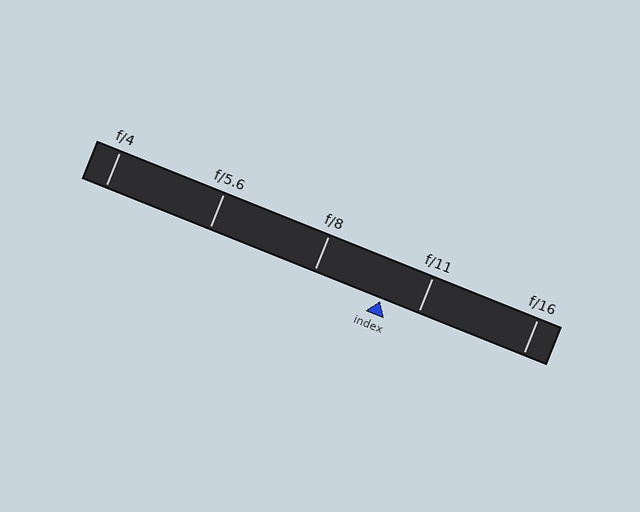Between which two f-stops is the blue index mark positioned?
The index mark is between f/8 and f/11.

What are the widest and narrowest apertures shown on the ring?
The widest aperture shown is f/4 and the narrowest is f/16.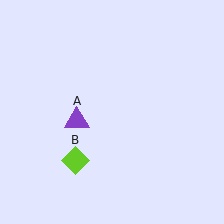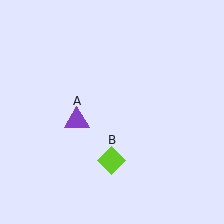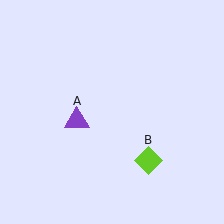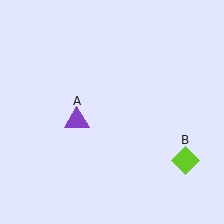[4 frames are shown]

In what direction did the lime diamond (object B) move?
The lime diamond (object B) moved right.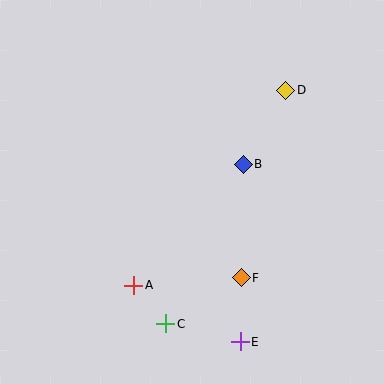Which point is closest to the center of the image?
Point B at (243, 164) is closest to the center.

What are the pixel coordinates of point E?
Point E is at (240, 342).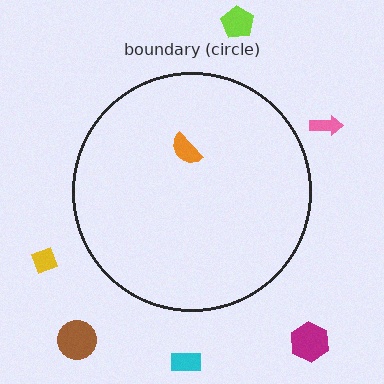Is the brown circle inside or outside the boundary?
Outside.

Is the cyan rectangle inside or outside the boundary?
Outside.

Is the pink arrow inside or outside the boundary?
Outside.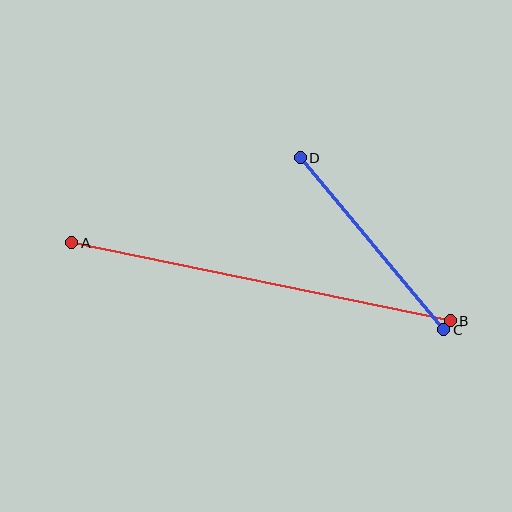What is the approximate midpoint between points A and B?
The midpoint is at approximately (261, 282) pixels.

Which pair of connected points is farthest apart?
Points A and B are farthest apart.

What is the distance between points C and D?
The distance is approximately 224 pixels.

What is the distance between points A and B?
The distance is approximately 386 pixels.